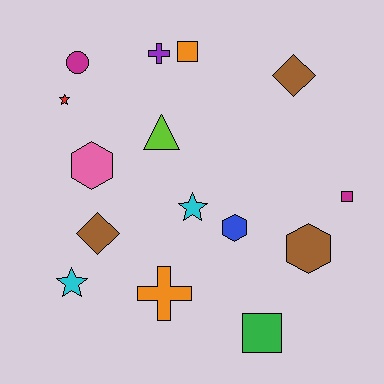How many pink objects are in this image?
There is 1 pink object.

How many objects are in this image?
There are 15 objects.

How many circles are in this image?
There is 1 circle.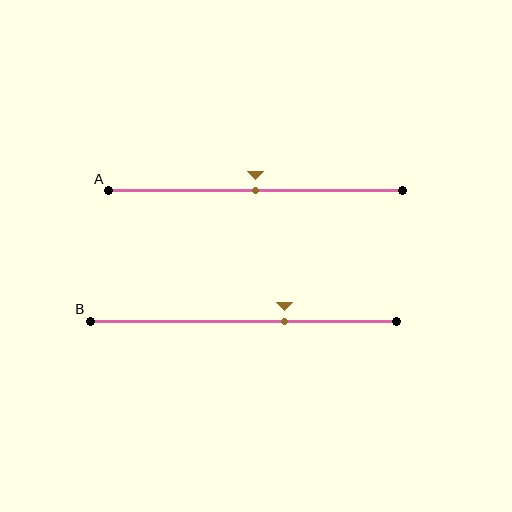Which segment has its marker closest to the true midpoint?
Segment A has its marker closest to the true midpoint.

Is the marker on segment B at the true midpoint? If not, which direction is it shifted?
No, the marker on segment B is shifted to the right by about 13% of the segment length.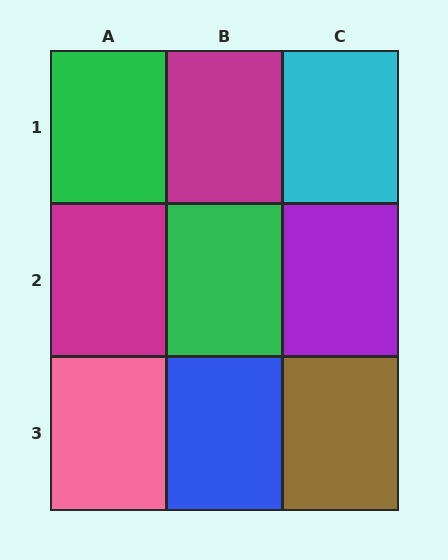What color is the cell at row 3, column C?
Brown.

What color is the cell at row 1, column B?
Magenta.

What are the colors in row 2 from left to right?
Magenta, green, purple.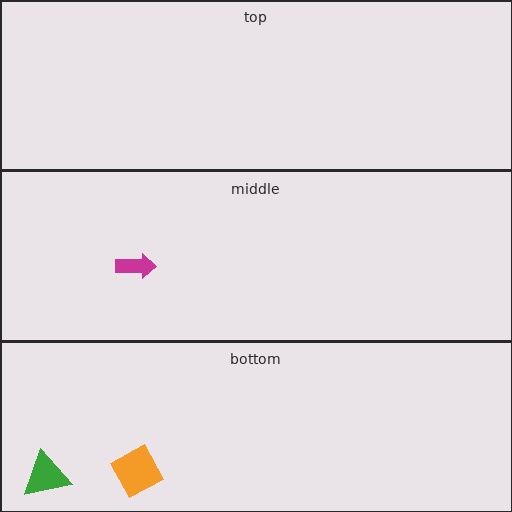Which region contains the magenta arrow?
The middle region.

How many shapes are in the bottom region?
2.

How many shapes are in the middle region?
1.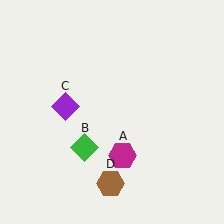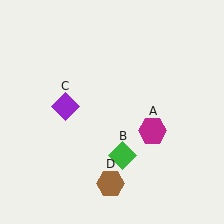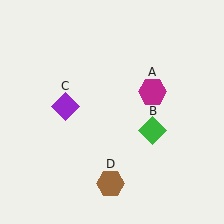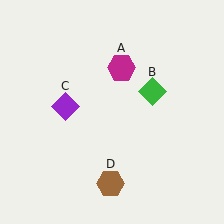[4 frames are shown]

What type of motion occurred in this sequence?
The magenta hexagon (object A), green diamond (object B) rotated counterclockwise around the center of the scene.